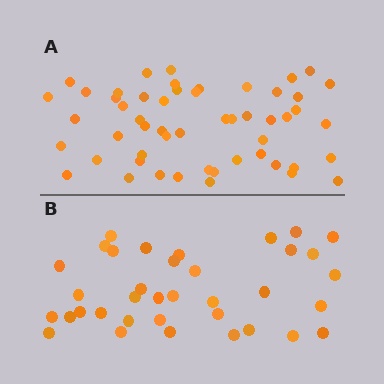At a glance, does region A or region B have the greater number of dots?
Region A (the top region) has more dots.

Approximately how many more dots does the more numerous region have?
Region A has approximately 15 more dots than region B.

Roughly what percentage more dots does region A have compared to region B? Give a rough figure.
About 45% more.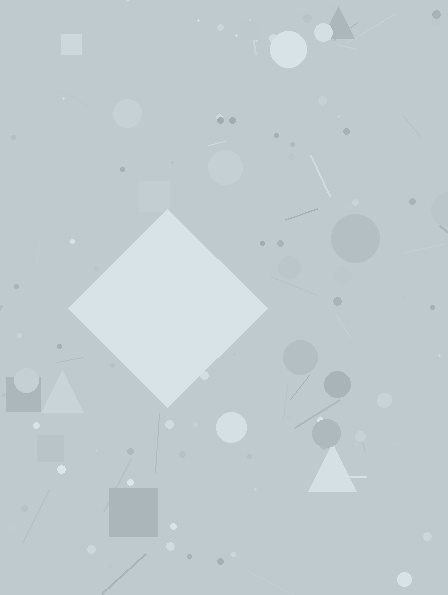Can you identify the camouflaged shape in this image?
The camouflaged shape is a diamond.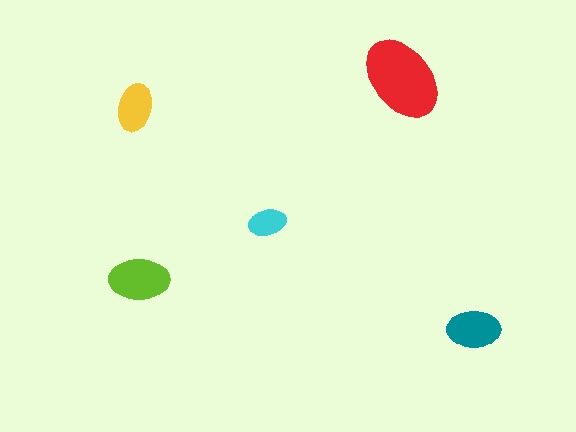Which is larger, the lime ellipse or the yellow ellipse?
The lime one.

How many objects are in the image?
There are 5 objects in the image.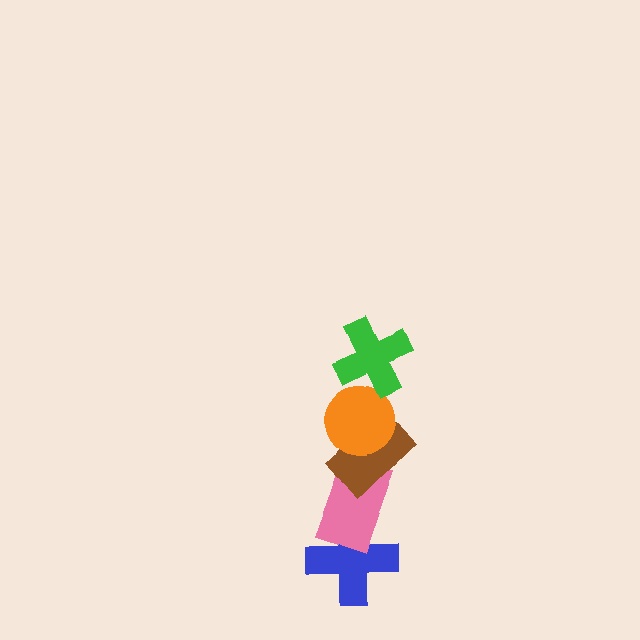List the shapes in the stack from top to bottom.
From top to bottom: the green cross, the orange circle, the brown rectangle, the pink rectangle, the blue cross.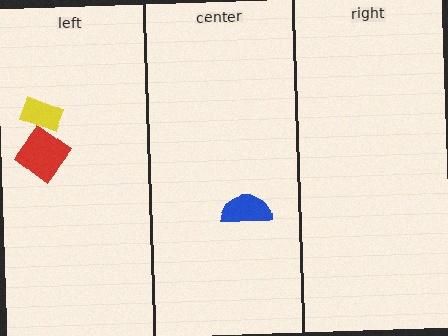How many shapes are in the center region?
1.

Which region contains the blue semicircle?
The center region.